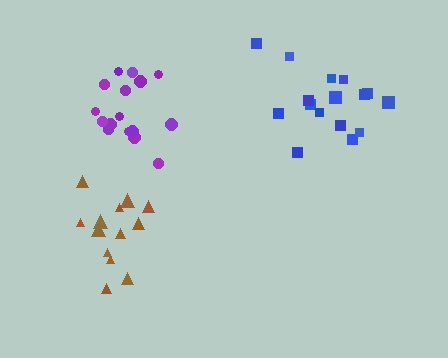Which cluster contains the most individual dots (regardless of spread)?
Purple (16).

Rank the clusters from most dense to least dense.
purple, brown, blue.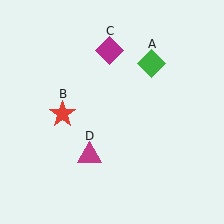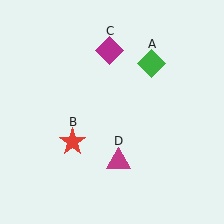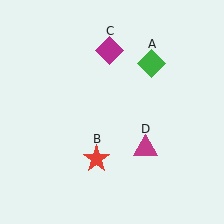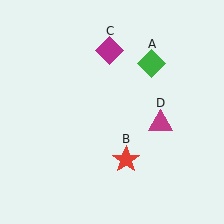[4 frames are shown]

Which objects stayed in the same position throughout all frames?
Green diamond (object A) and magenta diamond (object C) remained stationary.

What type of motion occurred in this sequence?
The red star (object B), magenta triangle (object D) rotated counterclockwise around the center of the scene.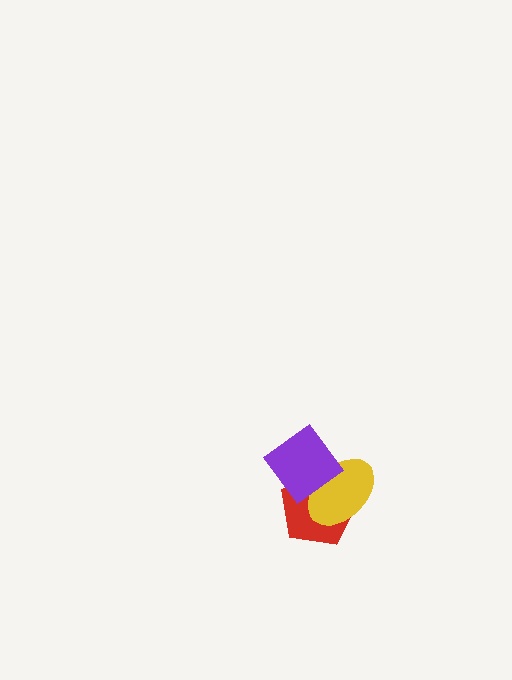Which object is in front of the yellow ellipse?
The purple diamond is in front of the yellow ellipse.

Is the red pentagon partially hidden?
Yes, it is partially covered by another shape.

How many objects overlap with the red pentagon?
2 objects overlap with the red pentagon.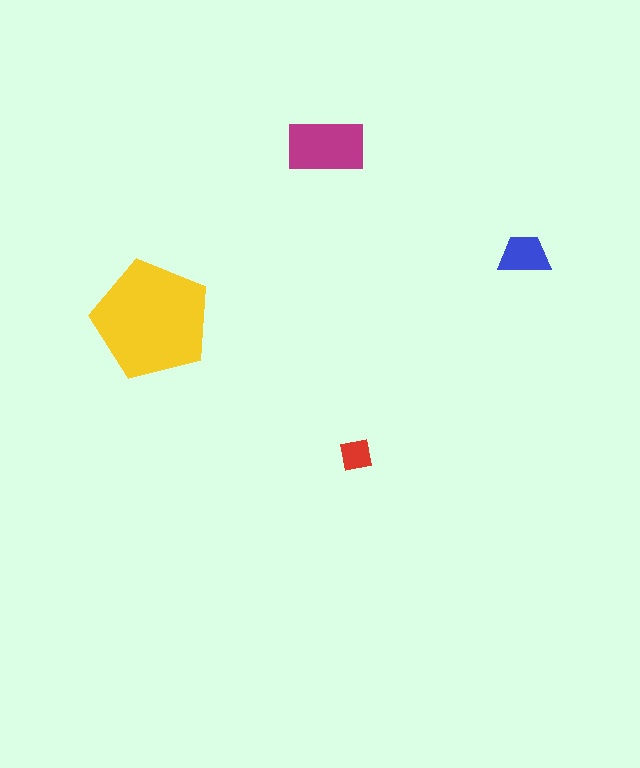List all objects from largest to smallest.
The yellow pentagon, the magenta rectangle, the blue trapezoid, the red square.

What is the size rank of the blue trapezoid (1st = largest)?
3rd.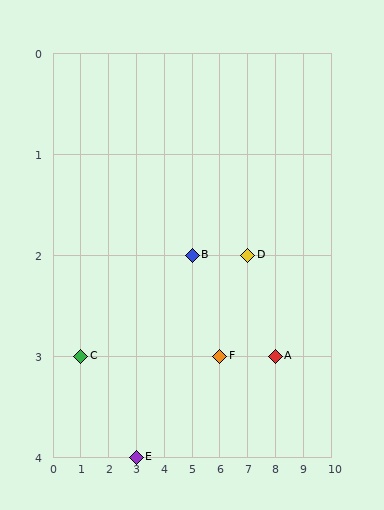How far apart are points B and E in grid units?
Points B and E are 2 columns and 2 rows apart (about 2.8 grid units diagonally).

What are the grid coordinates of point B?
Point B is at grid coordinates (5, 2).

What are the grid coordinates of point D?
Point D is at grid coordinates (7, 2).